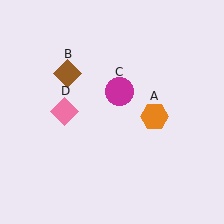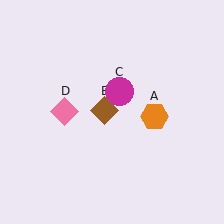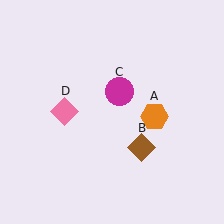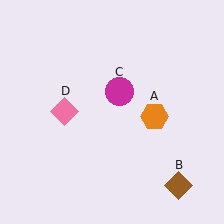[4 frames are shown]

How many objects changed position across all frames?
1 object changed position: brown diamond (object B).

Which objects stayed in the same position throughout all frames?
Orange hexagon (object A) and magenta circle (object C) and pink diamond (object D) remained stationary.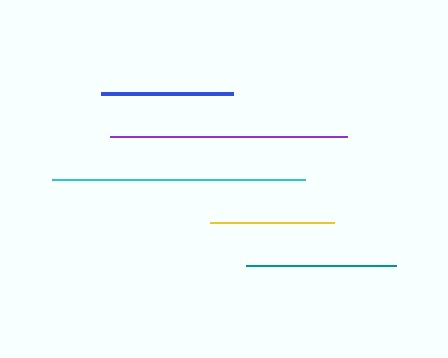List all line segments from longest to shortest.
From longest to shortest: cyan, purple, teal, blue, yellow.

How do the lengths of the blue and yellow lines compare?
The blue and yellow lines are approximately the same length.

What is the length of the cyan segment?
The cyan segment is approximately 253 pixels long.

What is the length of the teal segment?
The teal segment is approximately 150 pixels long.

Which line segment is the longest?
The cyan line is the longest at approximately 253 pixels.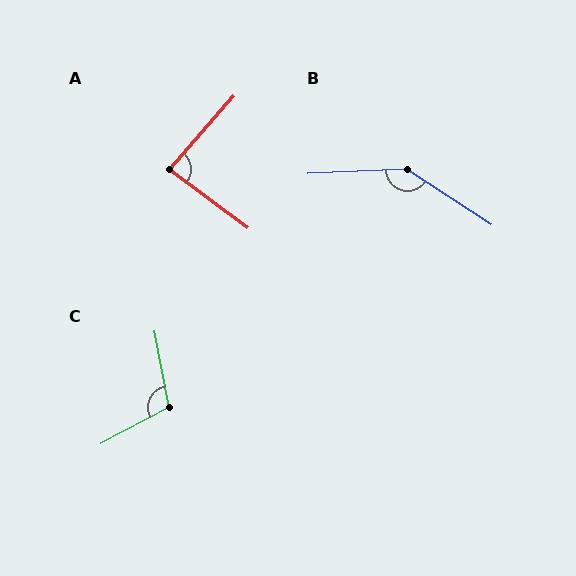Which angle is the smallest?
A, at approximately 86 degrees.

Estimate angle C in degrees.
Approximately 108 degrees.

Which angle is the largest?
B, at approximately 144 degrees.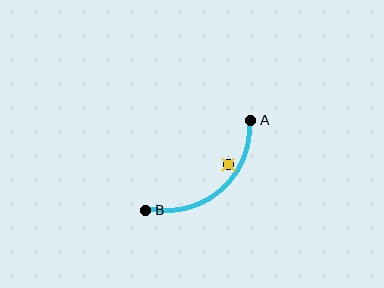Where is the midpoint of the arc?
The arc midpoint is the point on the curve farthest from the straight line joining A and B. It sits below and to the right of that line.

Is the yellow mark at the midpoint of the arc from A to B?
No — the yellow mark does not lie on the arc at all. It sits slightly inside the curve.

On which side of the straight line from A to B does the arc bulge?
The arc bulges below and to the right of the straight line connecting A and B.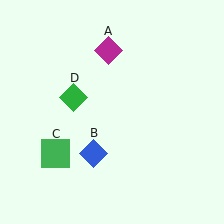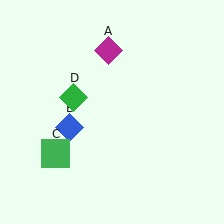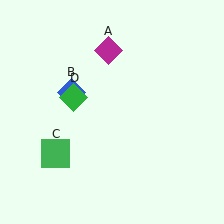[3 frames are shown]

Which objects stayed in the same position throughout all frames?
Magenta diamond (object A) and green square (object C) and green diamond (object D) remained stationary.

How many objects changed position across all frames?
1 object changed position: blue diamond (object B).